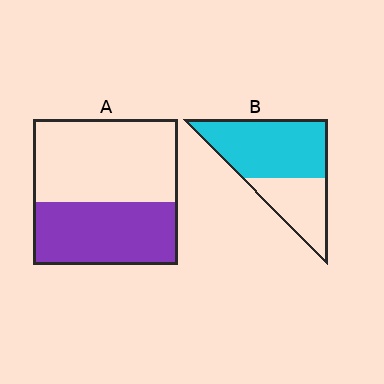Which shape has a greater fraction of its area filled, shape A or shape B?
Shape B.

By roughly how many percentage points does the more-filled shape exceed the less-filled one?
By roughly 20 percentage points (B over A).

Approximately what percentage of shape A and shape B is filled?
A is approximately 45% and B is approximately 65%.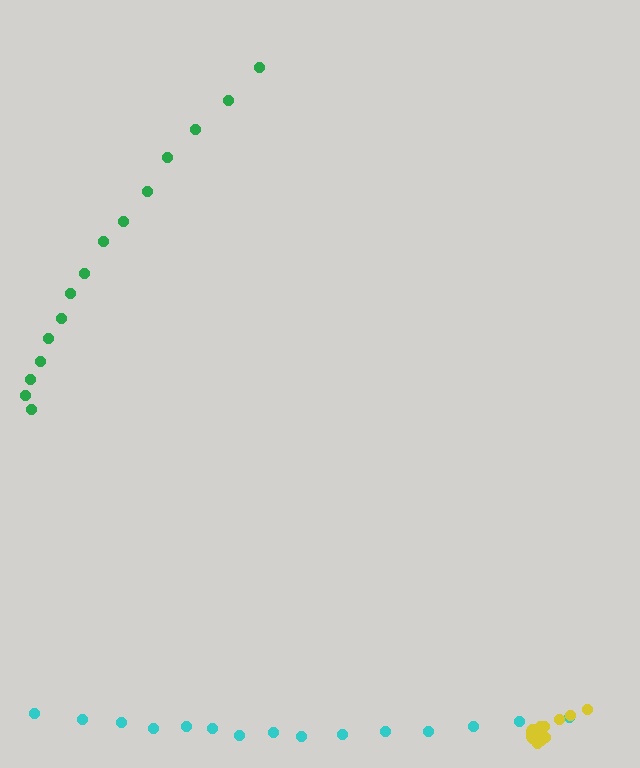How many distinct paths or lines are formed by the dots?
There are 3 distinct paths.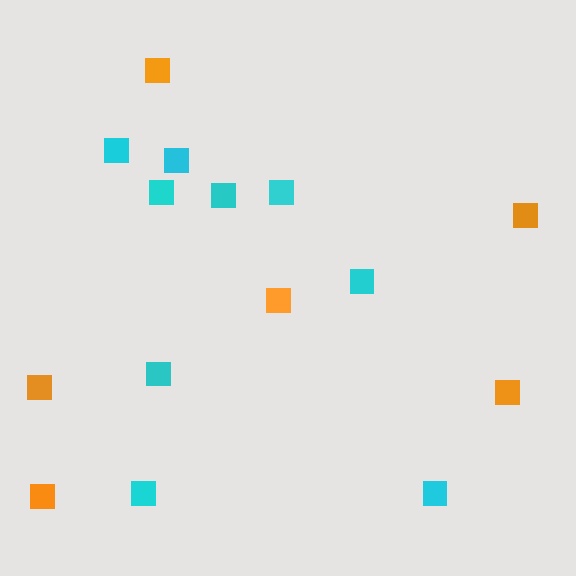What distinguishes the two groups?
There are 2 groups: one group of orange squares (6) and one group of cyan squares (9).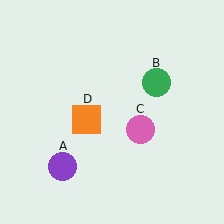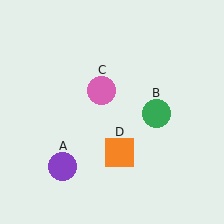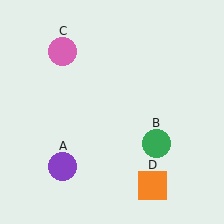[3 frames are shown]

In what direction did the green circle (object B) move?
The green circle (object B) moved down.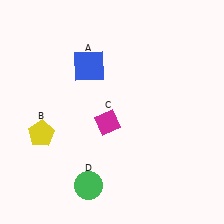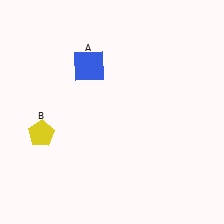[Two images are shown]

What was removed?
The green circle (D), the magenta diamond (C) were removed in Image 2.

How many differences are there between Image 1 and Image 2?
There are 2 differences between the two images.